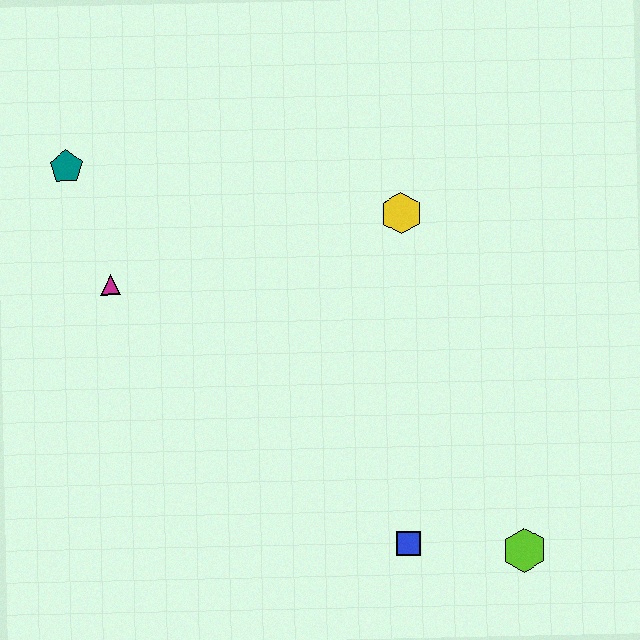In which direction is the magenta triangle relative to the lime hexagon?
The magenta triangle is to the left of the lime hexagon.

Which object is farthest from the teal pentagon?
The lime hexagon is farthest from the teal pentagon.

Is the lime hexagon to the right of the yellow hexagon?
Yes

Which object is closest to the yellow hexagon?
The magenta triangle is closest to the yellow hexagon.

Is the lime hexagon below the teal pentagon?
Yes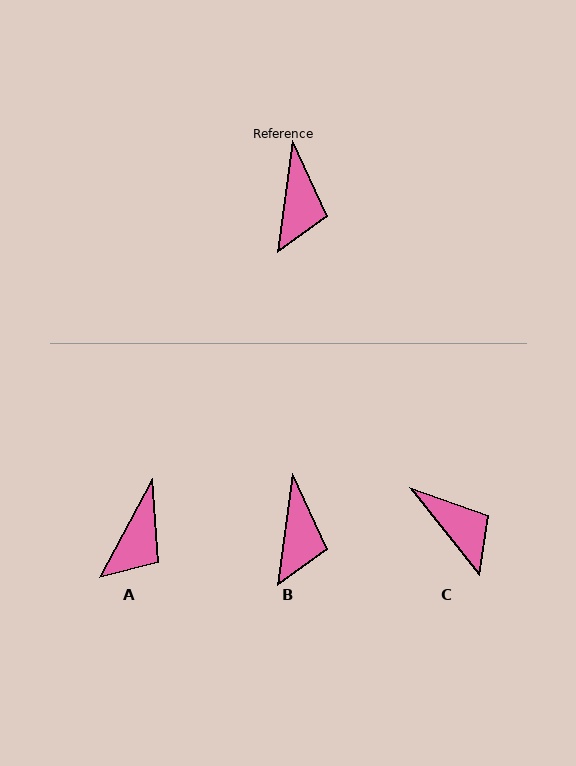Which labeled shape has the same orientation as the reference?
B.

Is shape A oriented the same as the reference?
No, it is off by about 21 degrees.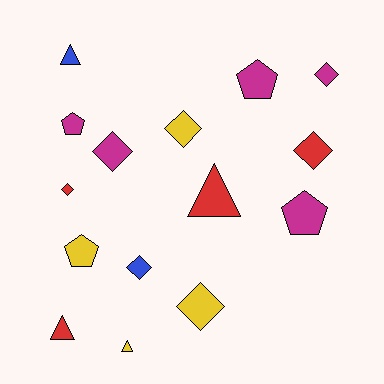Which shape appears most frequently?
Diamond, with 7 objects.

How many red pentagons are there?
There are no red pentagons.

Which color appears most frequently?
Magenta, with 5 objects.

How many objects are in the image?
There are 15 objects.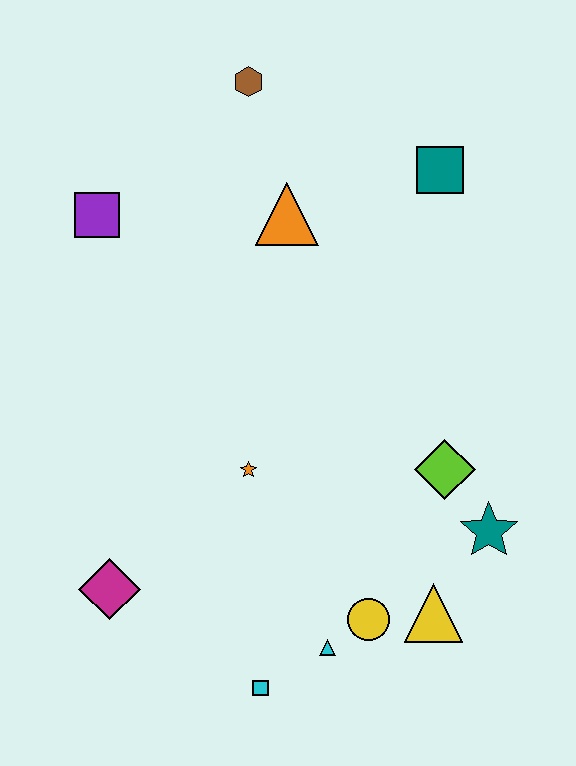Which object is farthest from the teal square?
The cyan square is farthest from the teal square.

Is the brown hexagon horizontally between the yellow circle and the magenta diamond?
Yes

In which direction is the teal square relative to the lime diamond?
The teal square is above the lime diamond.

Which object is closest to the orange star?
The magenta diamond is closest to the orange star.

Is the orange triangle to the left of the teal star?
Yes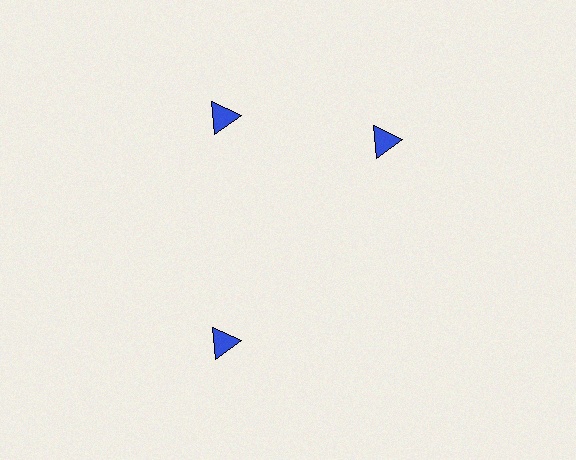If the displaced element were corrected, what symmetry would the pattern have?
It would have 3-fold rotational symmetry — the pattern would map onto itself every 120 degrees.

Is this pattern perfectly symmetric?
No. The 3 blue triangles are arranged in a ring, but one element near the 3 o'clock position is rotated out of alignment along the ring, breaking the 3-fold rotational symmetry.